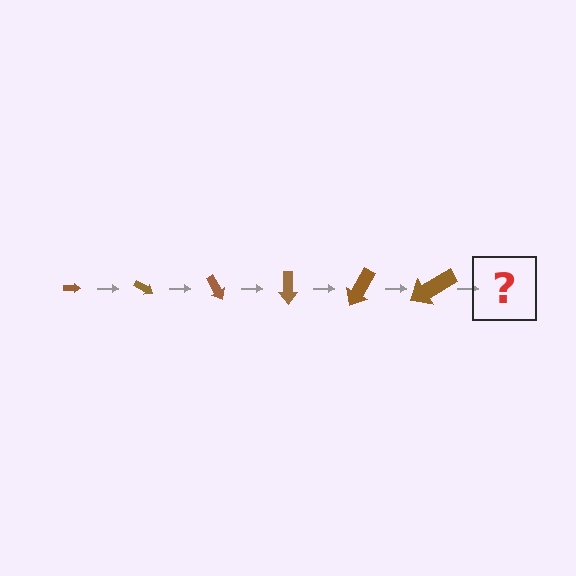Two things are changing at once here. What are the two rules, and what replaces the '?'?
The two rules are that the arrow grows larger each step and it rotates 30 degrees each step. The '?' should be an arrow, larger than the previous one and rotated 180 degrees from the start.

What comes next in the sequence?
The next element should be an arrow, larger than the previous one and rotated 180 degrees from the start.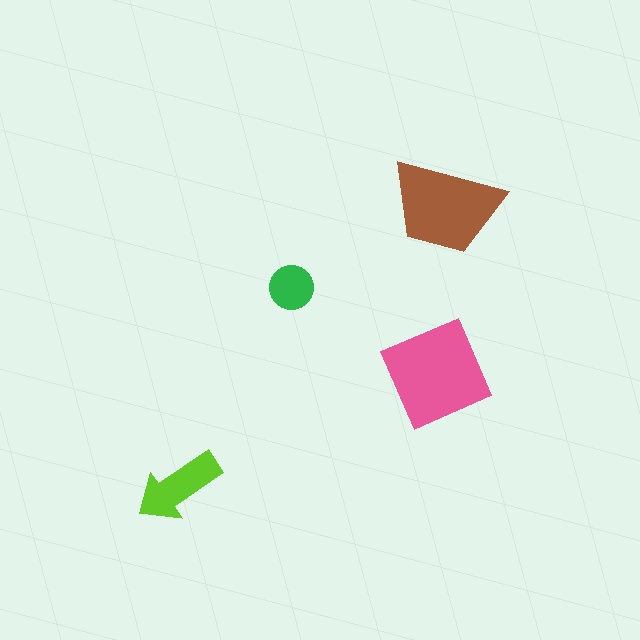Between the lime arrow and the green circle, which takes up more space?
The lime arrow.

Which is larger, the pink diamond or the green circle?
The pink diamond.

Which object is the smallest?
The green circle.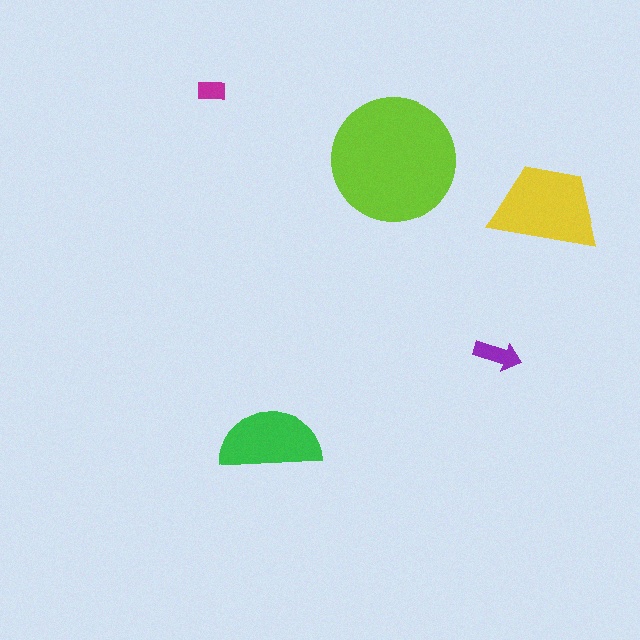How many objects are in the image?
There are 5 objects in the image.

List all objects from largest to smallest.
The lime circle, the yellow trapezoid, the green semicircle, the purple arrow, the magenta rectangle.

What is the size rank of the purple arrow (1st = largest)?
4th.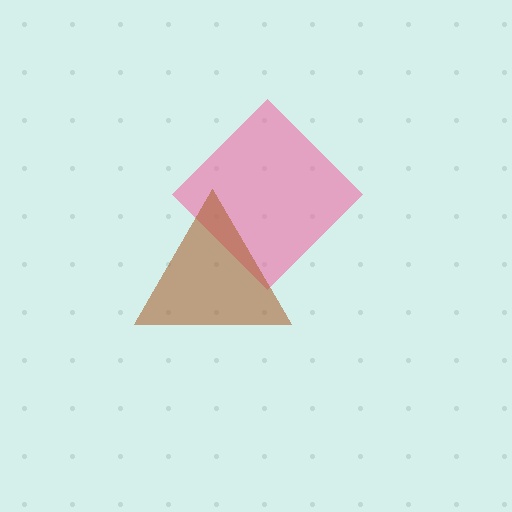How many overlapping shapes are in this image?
There are 2 overlapping shapes in the image.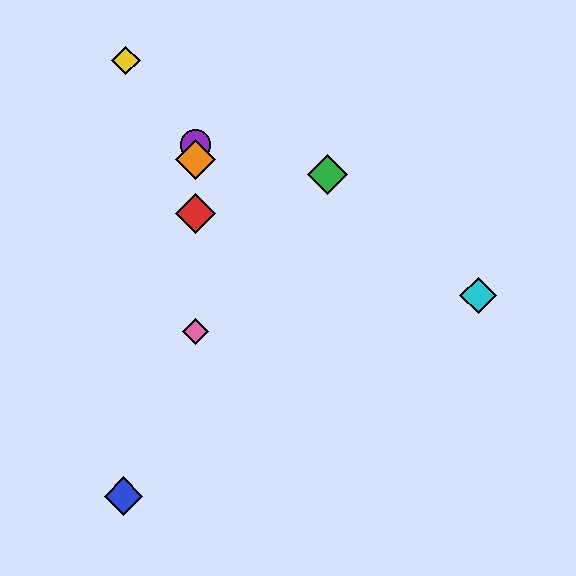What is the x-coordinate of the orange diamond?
The orange diamond is at x≈195.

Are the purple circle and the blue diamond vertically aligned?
No, the purple circle is at x≈195 and the blue diamond is at x≈123.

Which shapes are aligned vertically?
The red diamond, the purple circle, the orange diamond, the pink diamond are aligned vertically.